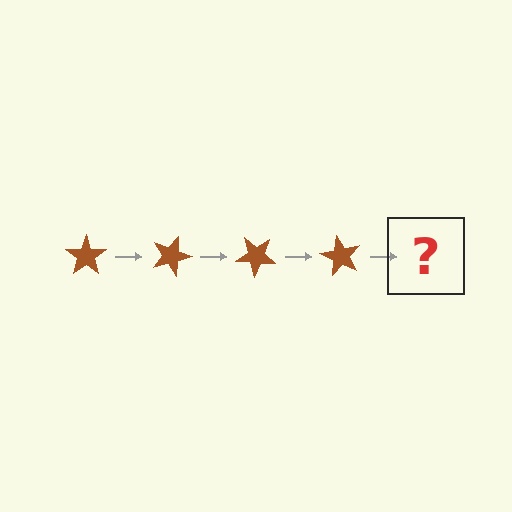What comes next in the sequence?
The next element should be a brown star rotated 80 degrees.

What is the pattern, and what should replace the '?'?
The pattern is that the star rotates 20 degrees each step. The '?' should be a brown star rotated 80 degrees.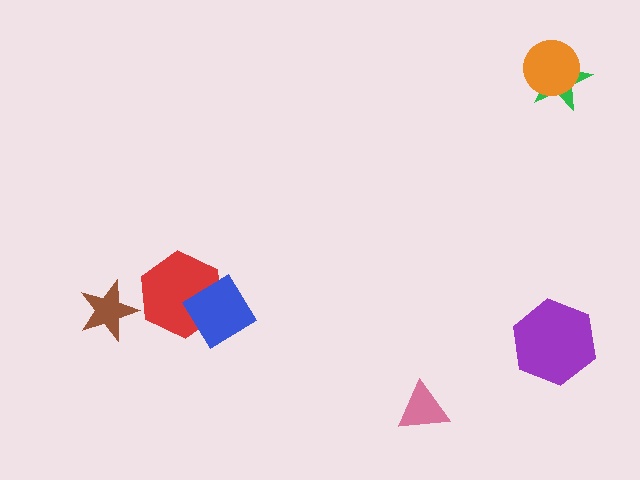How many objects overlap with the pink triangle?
0 objects overlap with the pink triangle.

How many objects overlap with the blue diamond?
1 object overlaps with the blue diamond.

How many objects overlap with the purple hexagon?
0 objects overlap with the purple hexagon.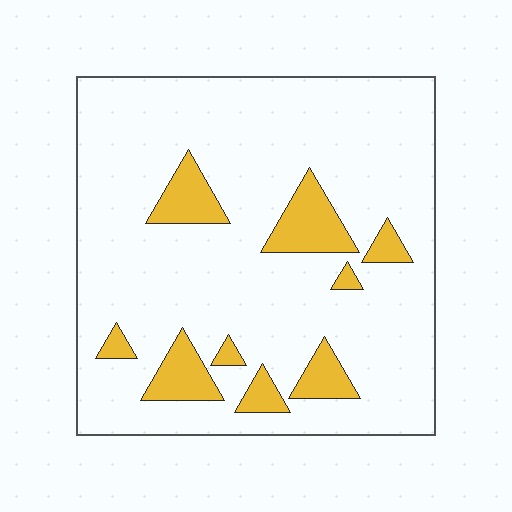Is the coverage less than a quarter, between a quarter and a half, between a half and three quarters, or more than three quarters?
Less than a quarter.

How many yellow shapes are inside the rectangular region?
9.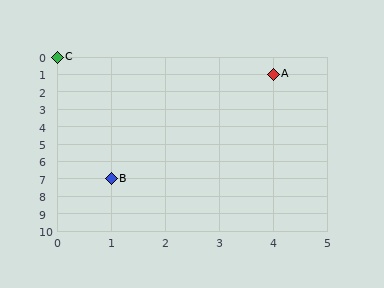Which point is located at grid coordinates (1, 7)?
Point B is at (1, 7).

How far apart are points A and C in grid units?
Points A and C are 4 columns and 1 row apart (about 4.1 grid units diagonally).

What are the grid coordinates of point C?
Point C is at grid coordinates (0, 0).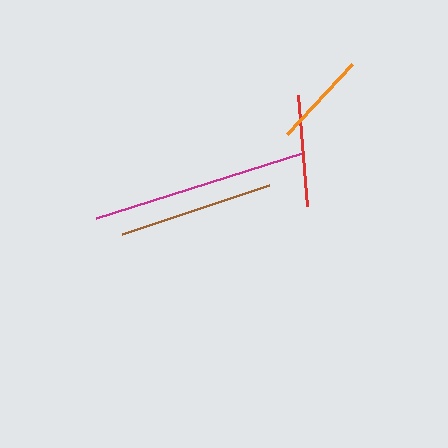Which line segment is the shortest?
The orange line is the shortest at approximately 95 pixels.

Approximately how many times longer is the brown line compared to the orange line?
The brown line is approximately 1.6 times the length of the orange line.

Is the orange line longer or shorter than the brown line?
The brown line is longer than the orange line.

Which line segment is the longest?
The magenta line is the longest at approximately 216 pixels.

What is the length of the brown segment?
The brown segment is approximately 155 pixels long.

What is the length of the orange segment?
The orange segment is approximately 95 pixels long.